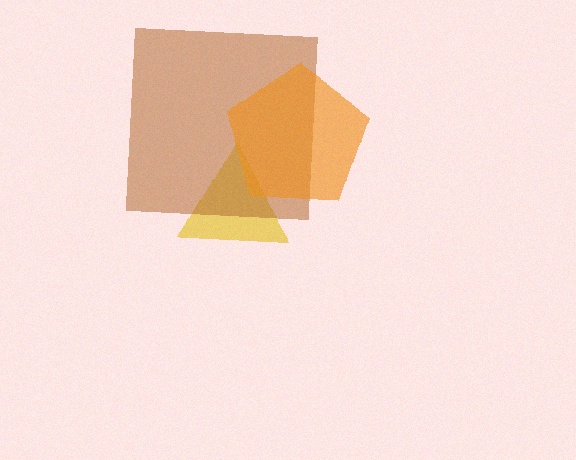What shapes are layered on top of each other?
The layered shapes are: a yellow triangle, a brown square, an orange pentagon.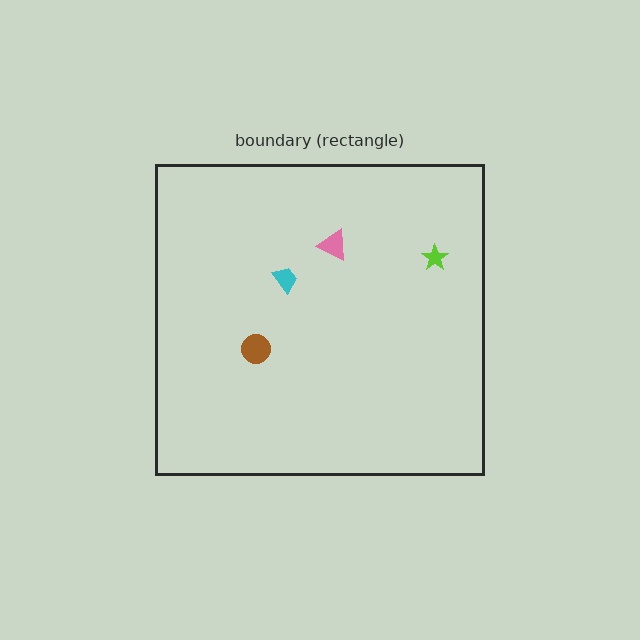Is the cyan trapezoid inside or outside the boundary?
Inside.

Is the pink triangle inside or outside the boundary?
Inside.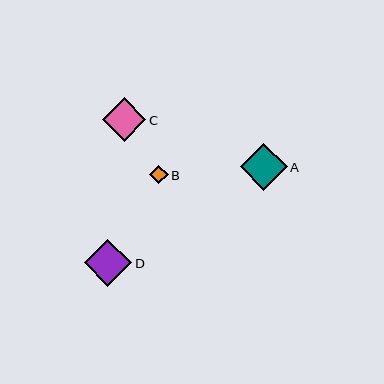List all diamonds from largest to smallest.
From largest to smallest: D, A, C, B.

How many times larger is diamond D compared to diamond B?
Diamond D is approximately 2.6 times the size of diamond B.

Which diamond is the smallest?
Diamond B is the smallest with a size of approximately 19 pixels.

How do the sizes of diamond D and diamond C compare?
Diamond D and diamond C are approximately the same size.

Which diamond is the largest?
Diamond D is the largest with a size of approximately 47 pixels.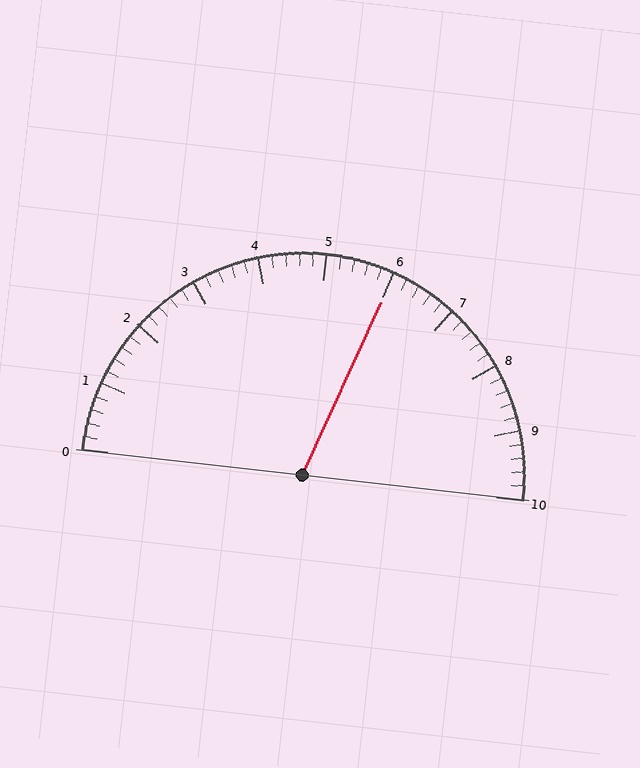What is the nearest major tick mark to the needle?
The nearest major tick mark is 6.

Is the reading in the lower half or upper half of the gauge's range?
The reading is in the upper half of the range (0 to 10).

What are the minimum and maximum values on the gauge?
The gauge ranges from 0 to 10.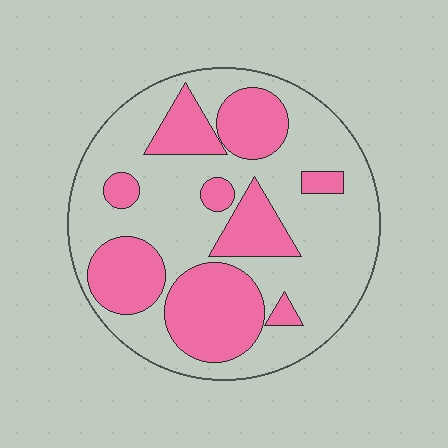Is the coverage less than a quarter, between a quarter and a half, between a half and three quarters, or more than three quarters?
Between a quarter and a half.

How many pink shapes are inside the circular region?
9.